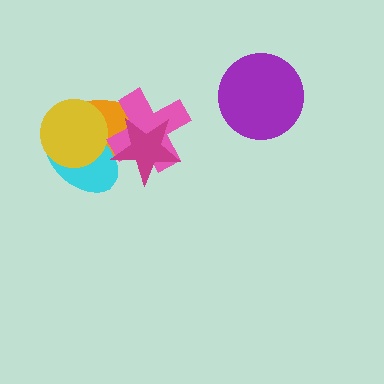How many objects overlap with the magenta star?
3 objects overlap with the magenta star.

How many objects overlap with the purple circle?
0 objects overlap with the purple circle.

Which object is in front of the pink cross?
The magenta star is in front of the pink cross.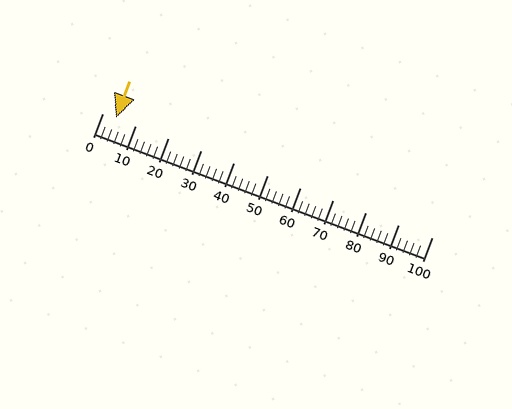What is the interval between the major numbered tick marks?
The major tick marks are spaced 10 units apart.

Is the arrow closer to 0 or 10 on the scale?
The arrow is closer to 0.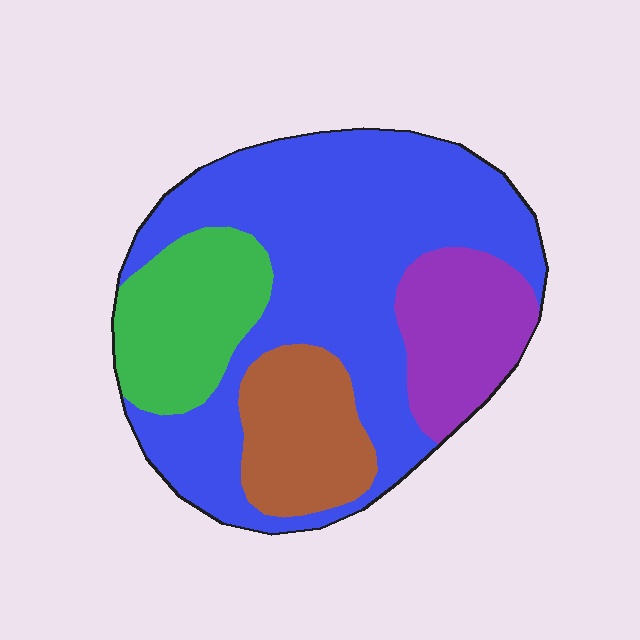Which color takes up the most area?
Blue, at roughly 55%.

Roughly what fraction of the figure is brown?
Brown takes up about one eighth (1/8) of the figure.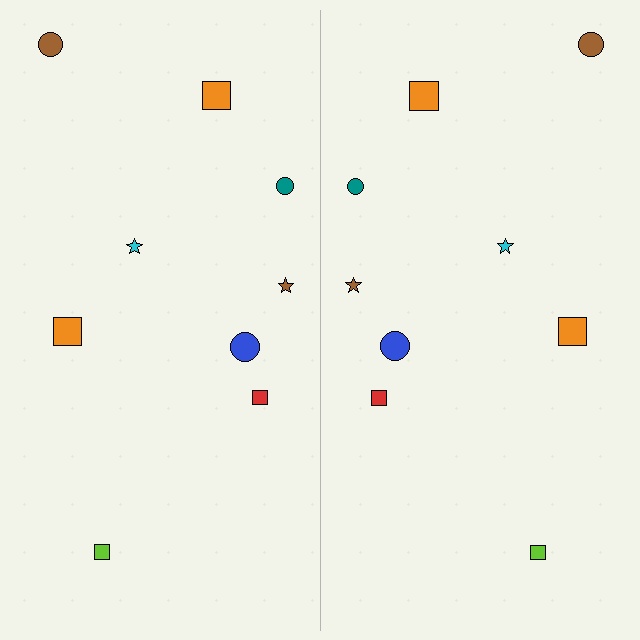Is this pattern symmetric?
Yes, this pattern has bilateral (reflection) symmetry.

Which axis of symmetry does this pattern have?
The pattern has a vertical axis of symmetry running through the center of the image.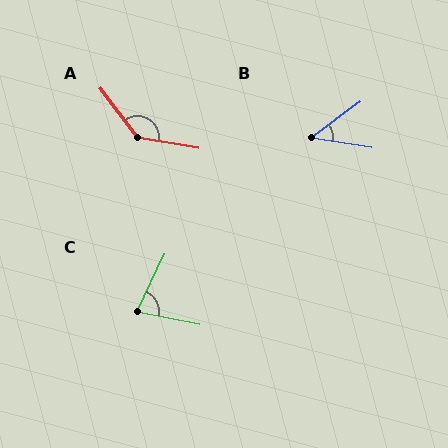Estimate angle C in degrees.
Approximately 76 degrees.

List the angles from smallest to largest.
B (46°), C (76°), A (137°).